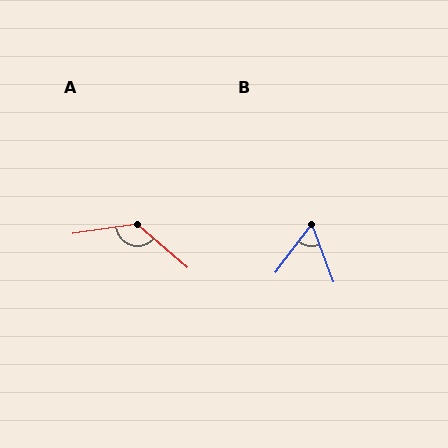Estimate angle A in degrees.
Approximately 131 degrees.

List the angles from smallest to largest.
B (57°), A (131°).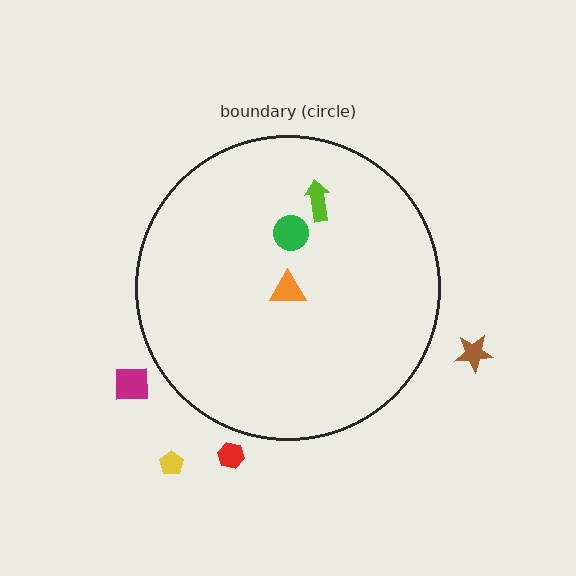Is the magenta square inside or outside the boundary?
Outside.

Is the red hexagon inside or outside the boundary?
Outside.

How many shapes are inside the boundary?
3 inside, 4 outside.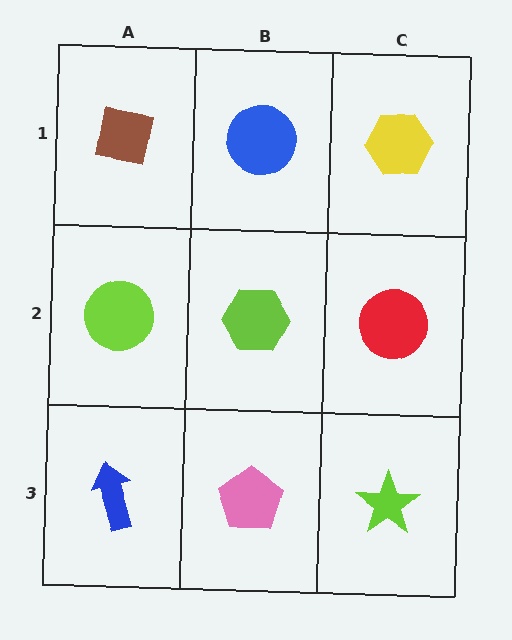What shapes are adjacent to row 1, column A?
A lime circle (row 2, column A), a blue circle (row 1, column B).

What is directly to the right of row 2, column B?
A red circle.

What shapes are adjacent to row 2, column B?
A blue circle (row 1, column B), a pink pentagon (row 3, column B), a lime circle (row 2, column A), a red circle (row 2, column C).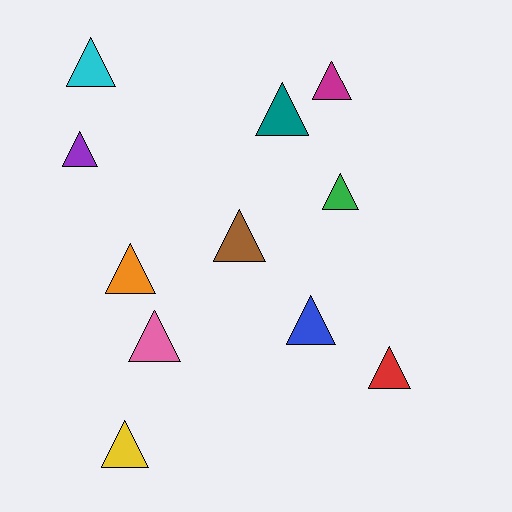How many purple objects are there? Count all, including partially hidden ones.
There is 1 purple object.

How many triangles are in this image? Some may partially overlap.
There are 11 triangles.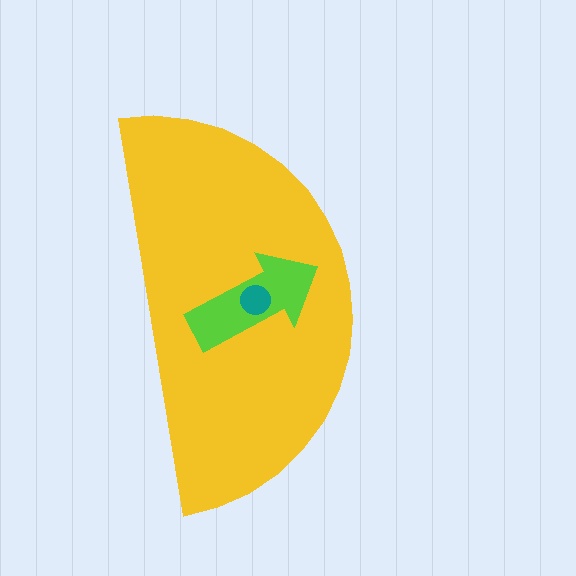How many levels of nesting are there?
3.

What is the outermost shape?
The yellow semicircle.